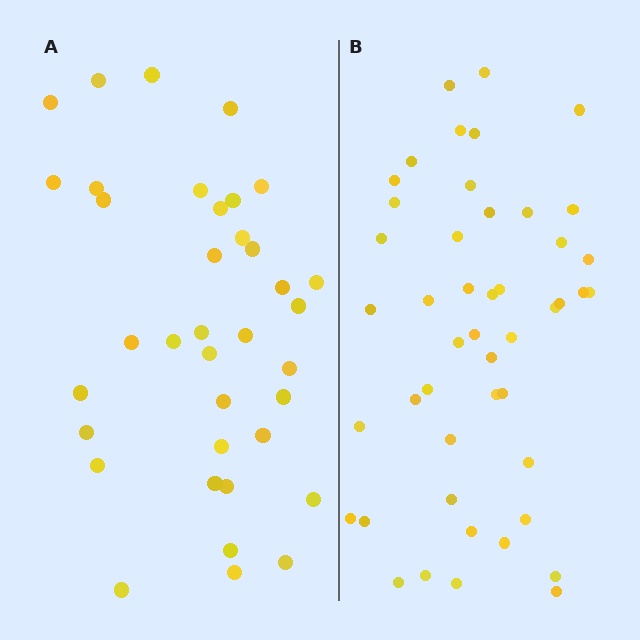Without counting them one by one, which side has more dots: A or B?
Region B (the right region) has more dots.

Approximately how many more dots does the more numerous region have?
Region B has roughly 10 or so more dots than region A.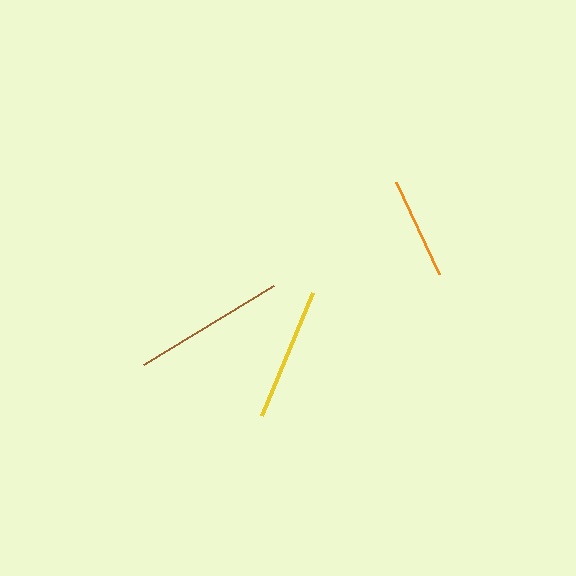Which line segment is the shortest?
The orange line is the shortest at approximately 101 pixels.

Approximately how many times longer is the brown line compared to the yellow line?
The brown line is approximately 1.1 times the length of the yellow line.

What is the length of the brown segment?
The brown segment is approximately 152 pixels long.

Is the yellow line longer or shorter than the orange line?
The yellow line is longer than the orange line.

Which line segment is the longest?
The brown line is the longest at approximately 152 pixels.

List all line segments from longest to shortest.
From longest to shortest: brown, yellow, orange.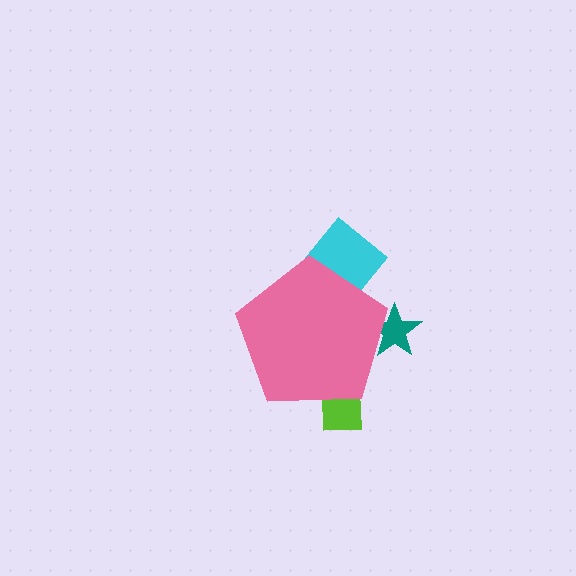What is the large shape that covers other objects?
A pink pentagon.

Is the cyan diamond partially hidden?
Yes, the cyan diamond is partially hidden behind the pink pentagon.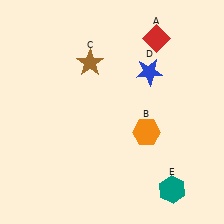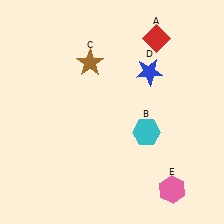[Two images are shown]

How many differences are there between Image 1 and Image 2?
There are 2 differences between the two images.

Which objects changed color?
B changed from orange to cyan. E changed from teal to pink.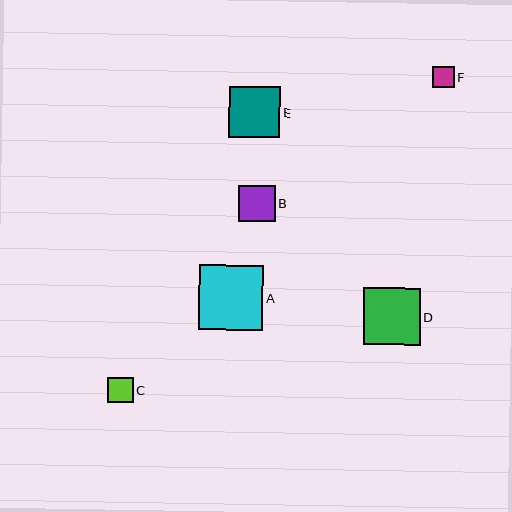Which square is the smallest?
Square F is the smallest with a size of approximately 22 pixels.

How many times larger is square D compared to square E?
Square D is approximately 1.1 times the size of square E.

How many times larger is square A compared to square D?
Square A is approximately 1.1 times the size of square D.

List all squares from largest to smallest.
From largest to smallest: A, D, E, B, C, F.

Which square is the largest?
Square A is the largest with a size of approximately 64 pixels.